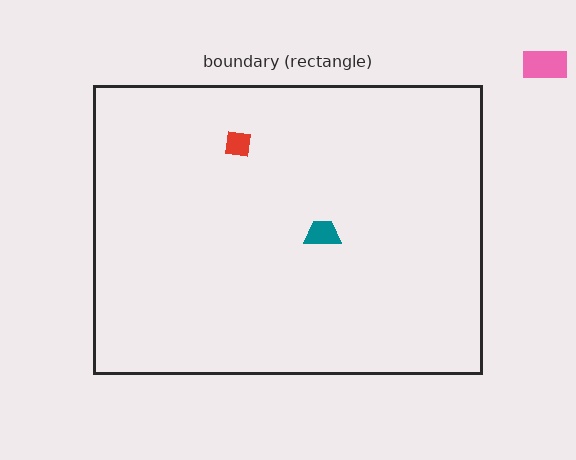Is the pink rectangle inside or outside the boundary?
Outside.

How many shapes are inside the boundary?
2 inside, 1 outside.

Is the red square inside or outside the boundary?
Inside.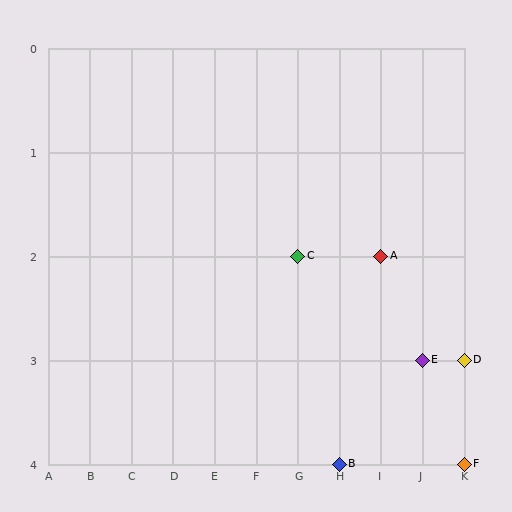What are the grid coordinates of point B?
Point B is at grid coordinates (H, 4).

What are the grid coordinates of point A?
Point A is at grid coordinates (I, 2).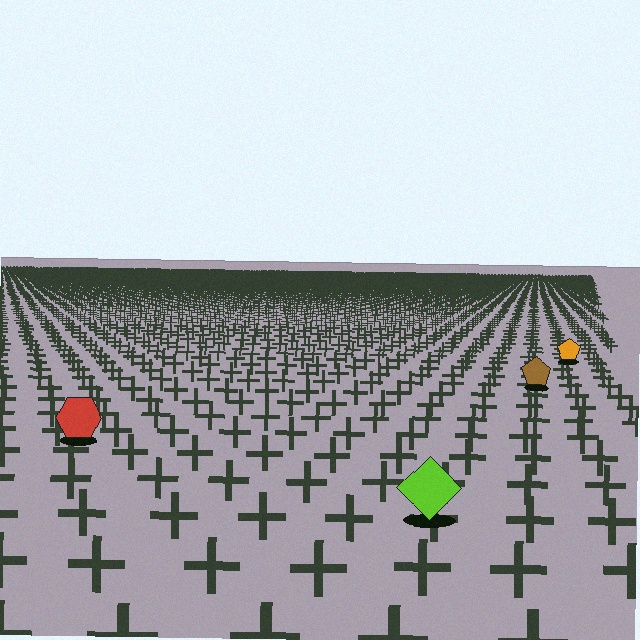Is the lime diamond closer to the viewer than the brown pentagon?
Yes. The lime diamond is closer — you can tell from the texture gradient: the ground texture is coarser near it.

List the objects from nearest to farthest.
From nearest to farthest: the lime diamond, the red hexagon, the brown pentagon, the orange pentagon.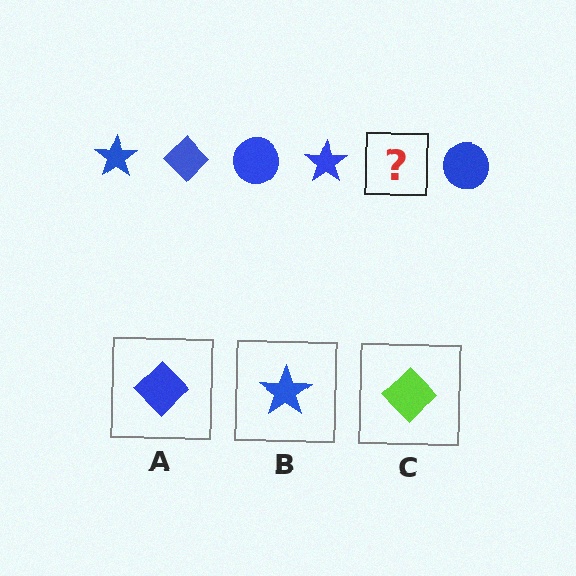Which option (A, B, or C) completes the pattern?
A.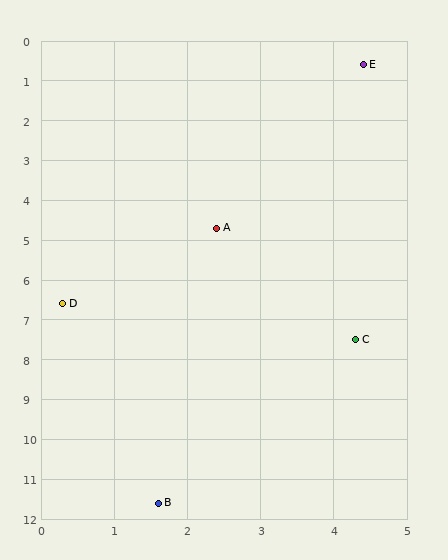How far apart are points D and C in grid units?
Points D and C are about 4.1 grid units apart.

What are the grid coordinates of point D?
Point D is at approximately (0.3, 6.6).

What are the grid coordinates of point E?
Point E is at approximately (4.4, 0.6).